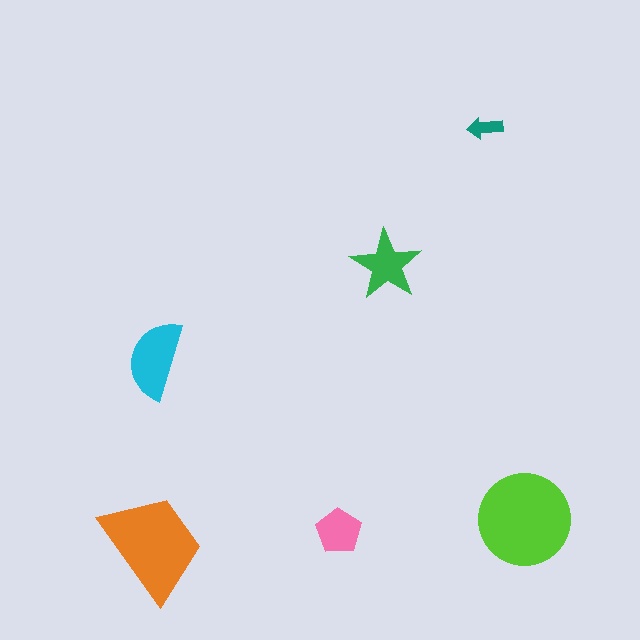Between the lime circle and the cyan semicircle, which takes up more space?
The lime circle.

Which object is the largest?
The lime circle.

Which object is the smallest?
The teal arrow.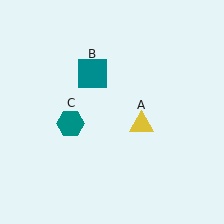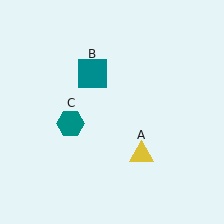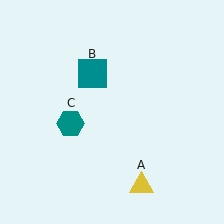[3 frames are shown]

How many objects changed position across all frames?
1 object changed position: yellow triangle (object A).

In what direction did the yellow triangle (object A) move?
The yellow triangle (object A) moved down.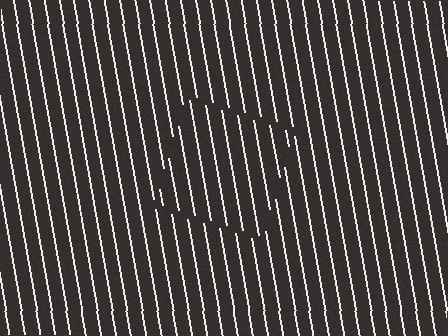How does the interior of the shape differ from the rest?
The interior of the shape contains the same grating, shifted by half a period — the contour is defined by the phase discontinuity where line-ends from the inner and outer gratings abut.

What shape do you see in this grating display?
An illusory square. The interior of the shape contains the same grating, shifted by half a period — the contour is defined by the phase discontinuity where line-ends from the inner and outer gratings abut.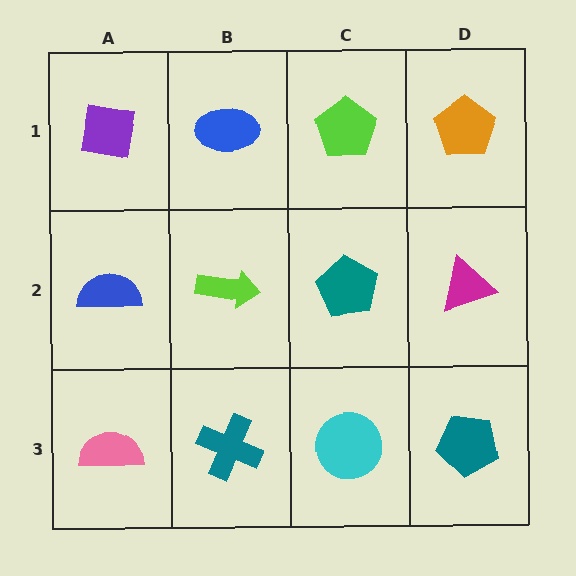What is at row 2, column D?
A magenta triangle.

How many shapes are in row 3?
4 shapes.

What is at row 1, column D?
An orange pentagon.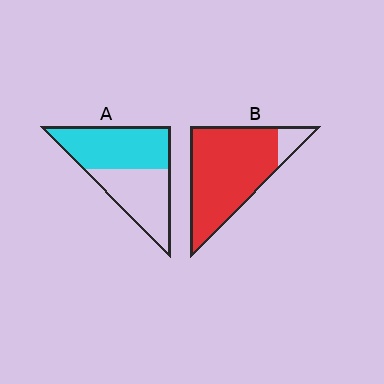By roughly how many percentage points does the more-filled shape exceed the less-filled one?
By roughly 35 percentage points (B over A).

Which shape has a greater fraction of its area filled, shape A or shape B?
Shape B.